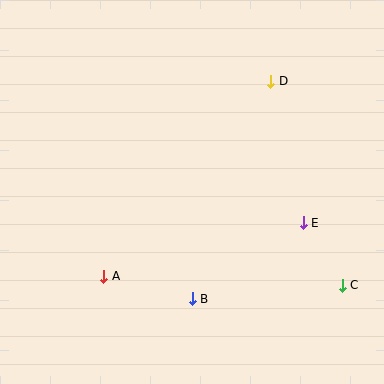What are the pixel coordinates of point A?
Point A is at (104, 276).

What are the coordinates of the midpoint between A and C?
The midpoint between A and C is at (223, 281).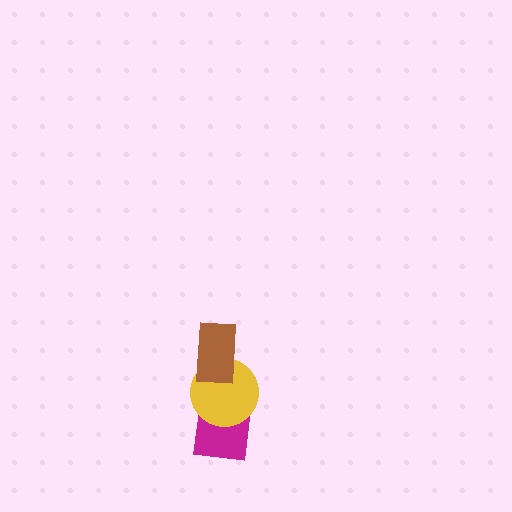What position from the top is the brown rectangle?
The brown rectangle is 1st from the top.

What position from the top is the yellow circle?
The yellow circle is 2nd from the top.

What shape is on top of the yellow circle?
The brown rectangle is on top of the yellow circle.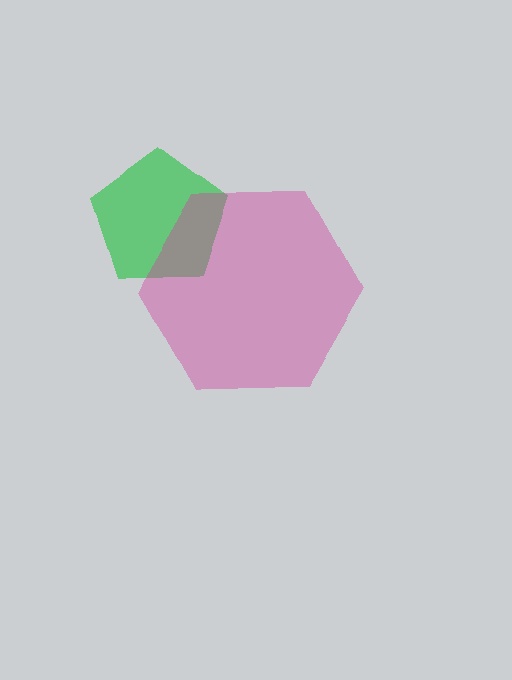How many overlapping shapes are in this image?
There are 2 overlapping shapes in the image.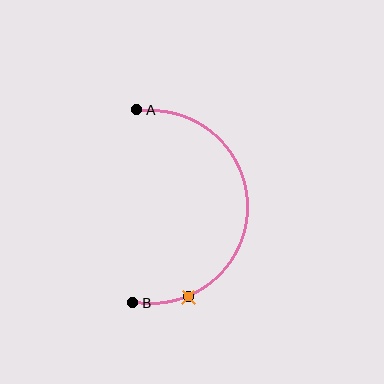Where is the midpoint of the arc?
The arc midpoint is the point on the curve farthest from the straight line joining A and B. It sits to the right of that line.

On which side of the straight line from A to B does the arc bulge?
The arc bulges to the right of the straight line connecting A and B.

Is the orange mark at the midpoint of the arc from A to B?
No. The orange mark lies on the arc but is closer to endpoint B. The arc midpoint would be at the point on the curve equidistant along the arc from both A and B.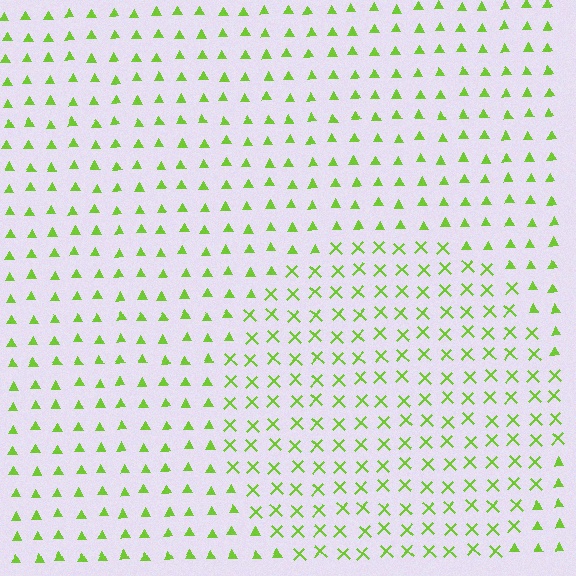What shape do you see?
I see a circle.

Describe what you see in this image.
The image is filled with small lime elements arranged in a uniform grid. A circle-shaped region contains X marks, while the surrounding area contains triangles. The boundary is defined purely by the change in element shape.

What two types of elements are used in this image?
The image uses X marks inside the circle region and triangles outside it.